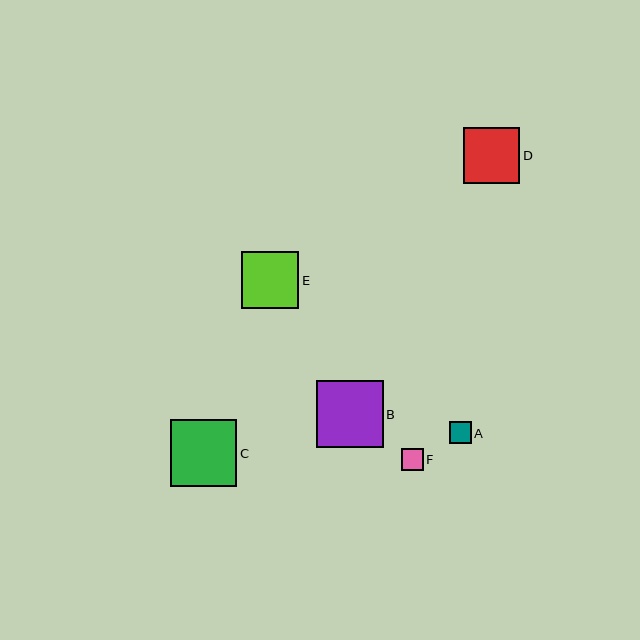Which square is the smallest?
Square A is the smallest with a size of approximately 22 pixels.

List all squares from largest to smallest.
From largest to smallest: B, C, E, D, F, A.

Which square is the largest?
Square B is the largest with a size of approximately 67 pixels.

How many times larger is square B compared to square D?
Square B is approximately 1.2 times the size of square D.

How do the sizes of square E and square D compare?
Square E and square D are approximately the same size.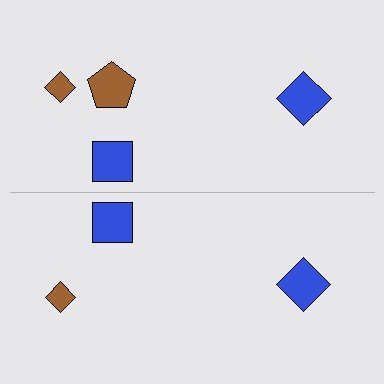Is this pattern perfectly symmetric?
No, the pattern is not perfectly symmetric. A brown pentagon is missing from the bottom side.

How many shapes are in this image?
There are 7 shapes in this image.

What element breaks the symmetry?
A brown pentagon is missing from the bottom side.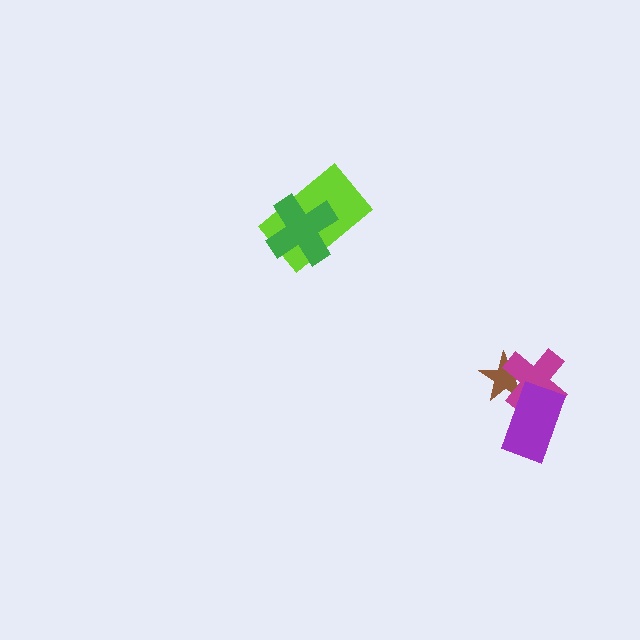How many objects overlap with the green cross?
1 object overlaps with the green cross.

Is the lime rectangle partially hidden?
Yes, it is partially covered by another shape.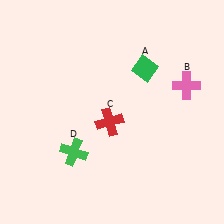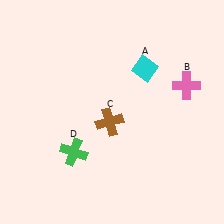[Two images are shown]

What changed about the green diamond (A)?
In Image 1, A is green. In Image 2, it changed to cyan.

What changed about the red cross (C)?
In Image 1, C is red. In Image 2, it changed to brown.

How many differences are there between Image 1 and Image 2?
There are 2 differences between the two images.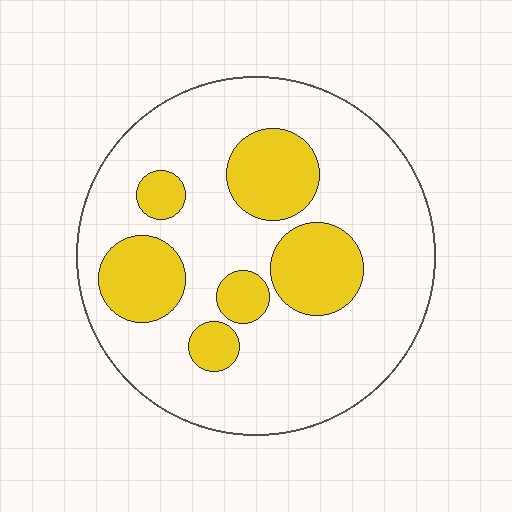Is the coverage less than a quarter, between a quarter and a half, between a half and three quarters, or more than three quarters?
Between a quarter and a half.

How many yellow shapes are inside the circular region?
6.